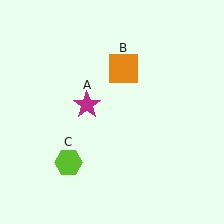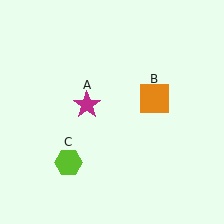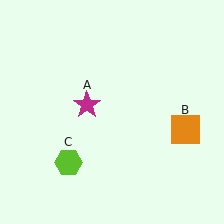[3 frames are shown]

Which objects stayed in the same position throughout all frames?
Magenta star (object A) and lime hexagon (object C) remained stationary.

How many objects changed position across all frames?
1 object changed position: orange square (object B).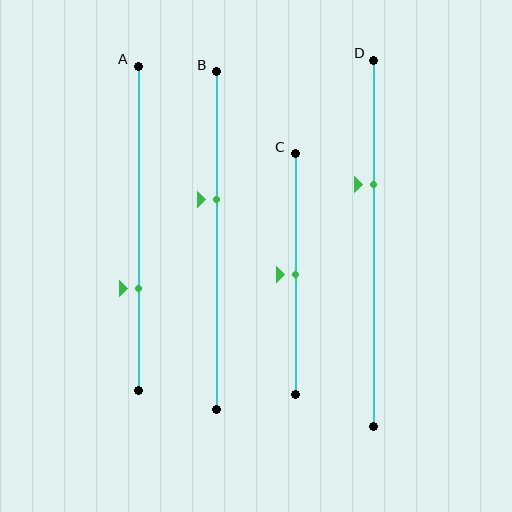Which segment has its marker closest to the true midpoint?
Segment C has its marker closest to the true midpoint.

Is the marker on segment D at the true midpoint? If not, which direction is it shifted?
No, the marker on segment D is shifted upward by about 16% of the segment length.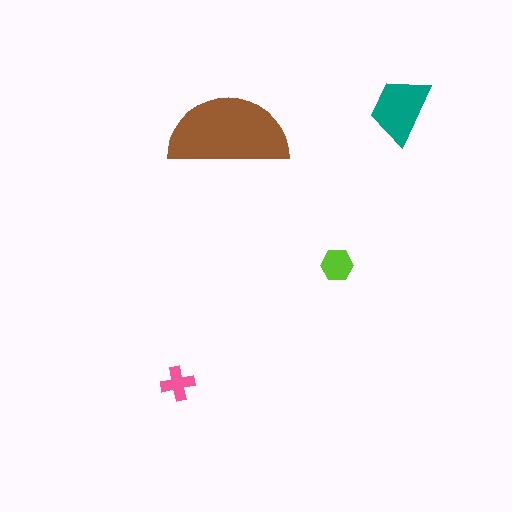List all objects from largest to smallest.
The brown semicircle, the teal trapezoid, the lime hexagon, the pink cross.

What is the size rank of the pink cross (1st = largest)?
4th.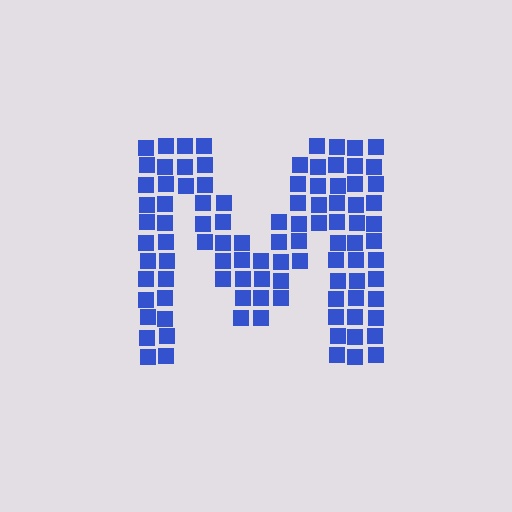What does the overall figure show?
The overall figure shows the letter M.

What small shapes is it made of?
It is made of small squares.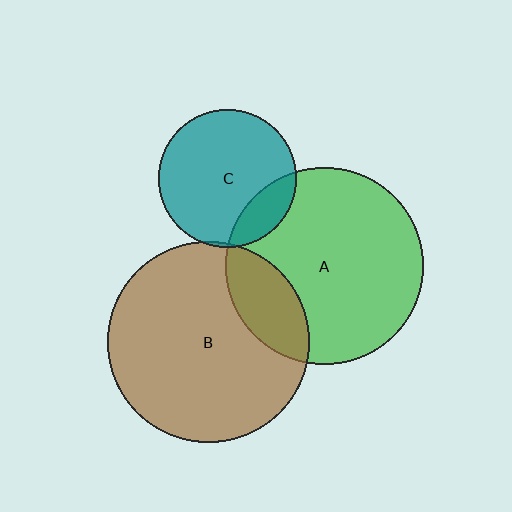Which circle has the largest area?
Circle B (brown).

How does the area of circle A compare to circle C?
Approximately 2.1 times.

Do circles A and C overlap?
Yes.